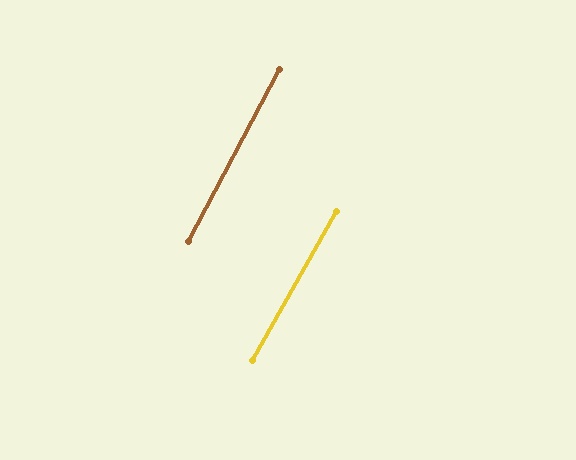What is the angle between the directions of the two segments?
Approximately 1 degree.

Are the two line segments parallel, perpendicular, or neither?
Parallel — their directions differ by only 1.5°.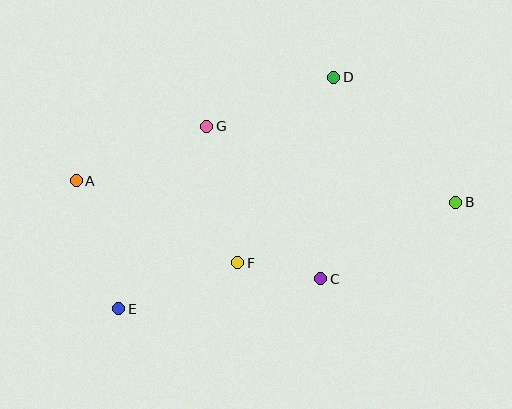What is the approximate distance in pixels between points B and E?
The distance between B and E is approximately 353 pixels.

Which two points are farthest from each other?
Points A and B are farthest from each other.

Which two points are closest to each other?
Points C and F are closest to each other.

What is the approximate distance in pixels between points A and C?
The distance between A and C is approximately 263 pixels.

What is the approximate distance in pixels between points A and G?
The distance between A and G is approximately 141 pixels.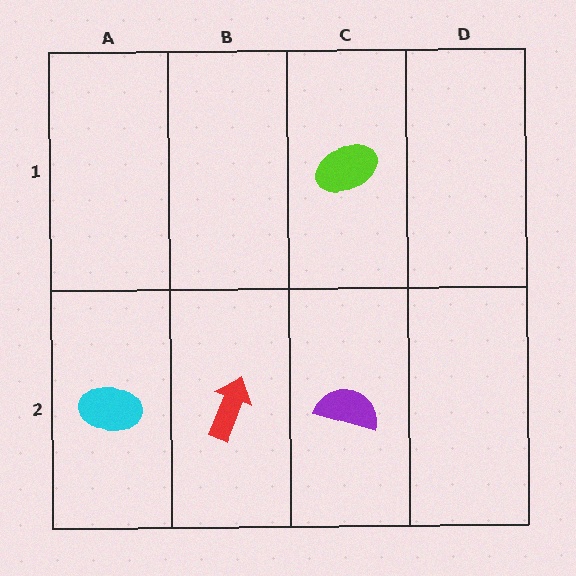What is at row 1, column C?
A lime ellipse.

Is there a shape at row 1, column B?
No, that cell is empty.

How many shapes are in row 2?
3 shapes.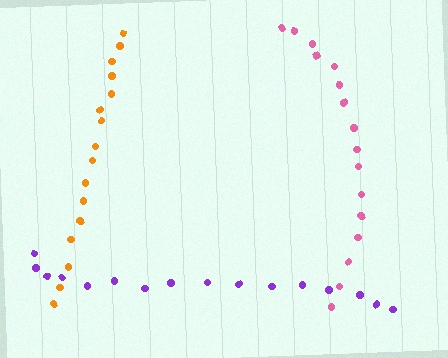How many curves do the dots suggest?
There are 3 distinct paths.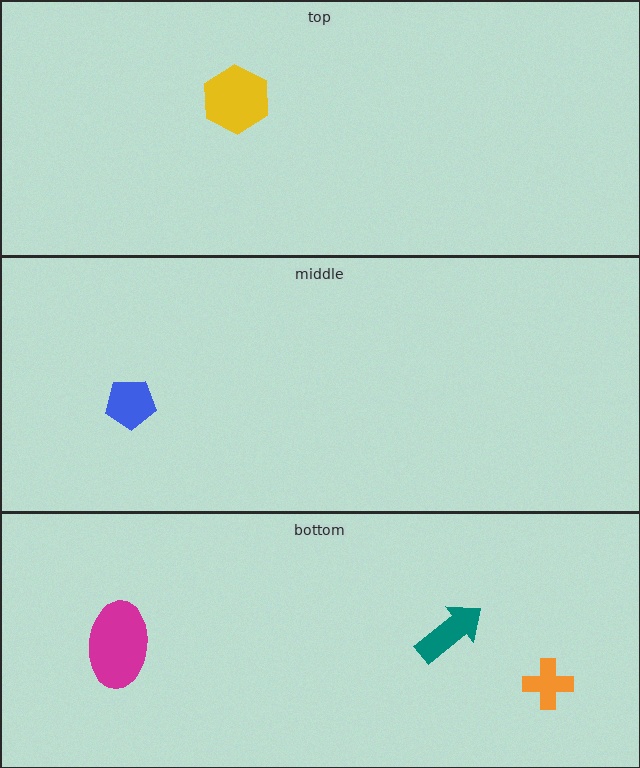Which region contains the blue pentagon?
The middle region.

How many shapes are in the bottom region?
3.